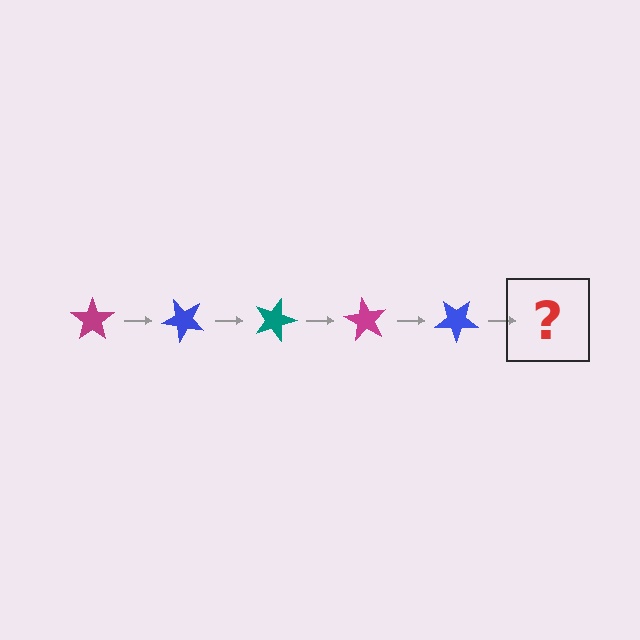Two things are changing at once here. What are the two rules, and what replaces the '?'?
The two rules are that it rotates 45 degrees each step and the color cycles through magenta, blue, and teal. The '?' should be a teal star, rotated 225 degrees from the start.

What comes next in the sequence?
The next element should be a teal star, rotated 225 degrees from the start.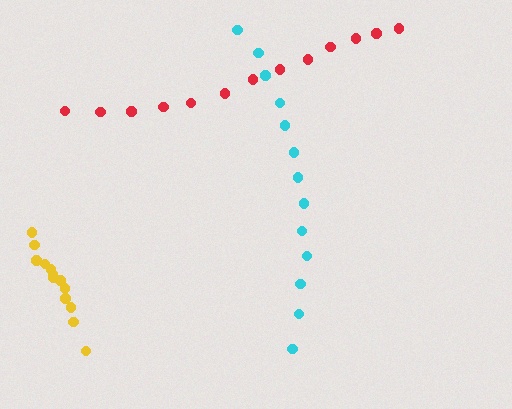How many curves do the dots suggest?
There are 3 distinct paths.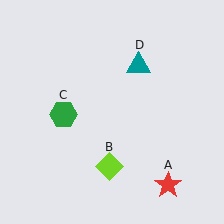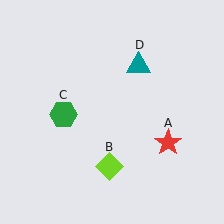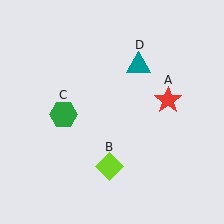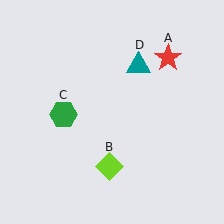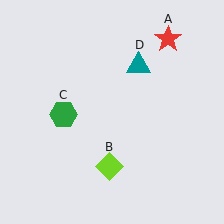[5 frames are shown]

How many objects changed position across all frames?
1 object changed position: red star (object A).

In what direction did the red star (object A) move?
The red star (object A) moved up.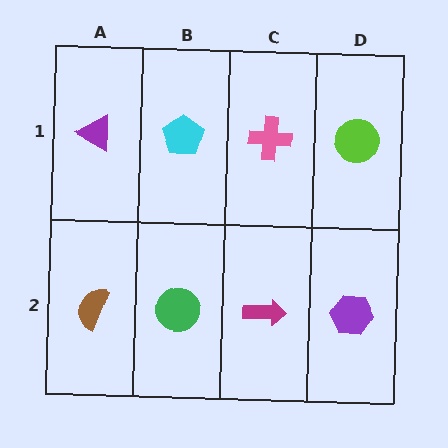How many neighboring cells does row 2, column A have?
2.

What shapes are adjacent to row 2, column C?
A pink cross (row 1, column C), a green circle (row 2, column B), a purple hexagon (row 2, column D).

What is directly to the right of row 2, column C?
A purple hexagon.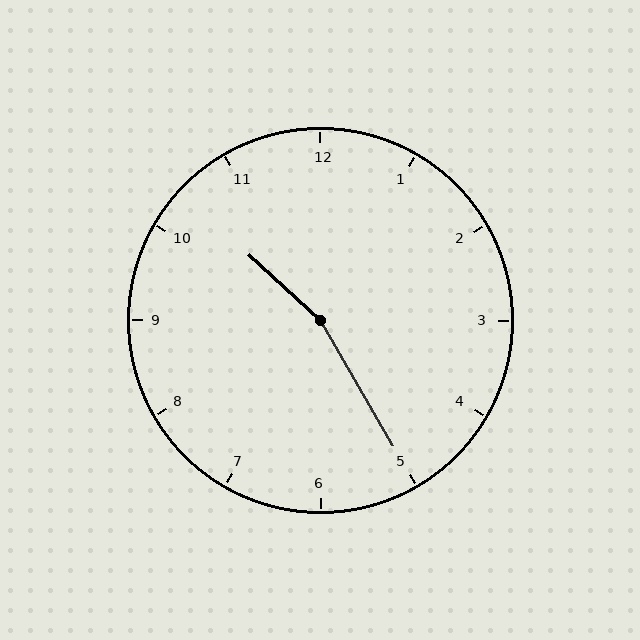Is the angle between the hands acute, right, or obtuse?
It is obtuse.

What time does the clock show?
10:25.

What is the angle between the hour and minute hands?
Approximately 162 degrees.